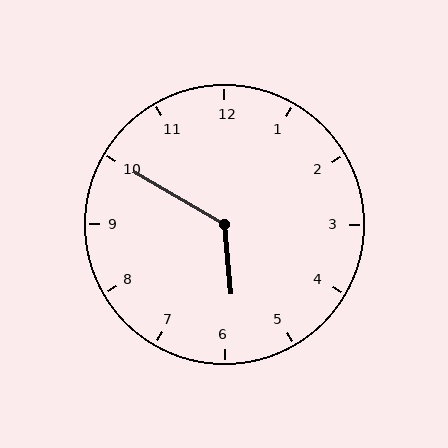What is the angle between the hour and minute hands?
Approximately 125 degrees.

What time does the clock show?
5:50.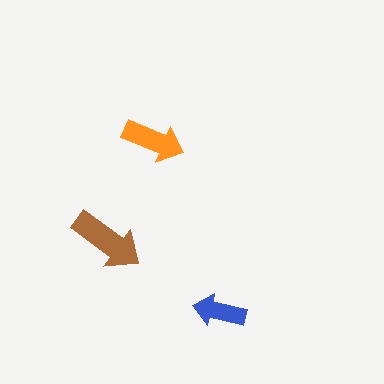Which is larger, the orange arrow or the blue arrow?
The orange one.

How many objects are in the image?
There are 3 objects in the image.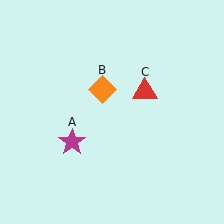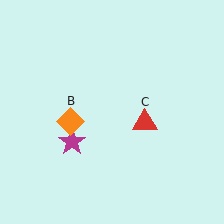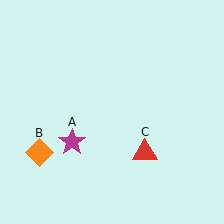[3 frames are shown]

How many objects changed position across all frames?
2 objects changed position: orange diamond (object B), red triangle (object C).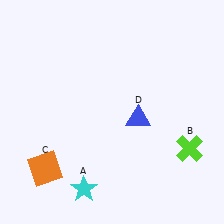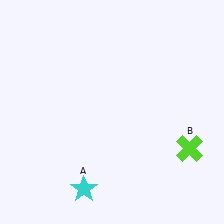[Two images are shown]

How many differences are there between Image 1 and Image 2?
There are 2 differences between the two images.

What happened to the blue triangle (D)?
The blue triangle (D) was removed in Image 2. It was in the bottom-right area of Image 1.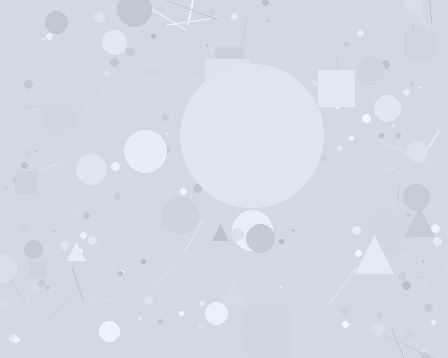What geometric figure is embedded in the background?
A circle is embedded in the background.